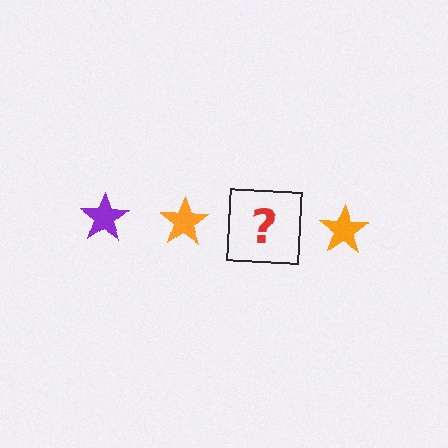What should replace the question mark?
The question mark should be replaced with a purple star.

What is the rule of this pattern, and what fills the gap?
The rule is that the pattern cycles through purple, orange stars. The gap should be filled with a purple star.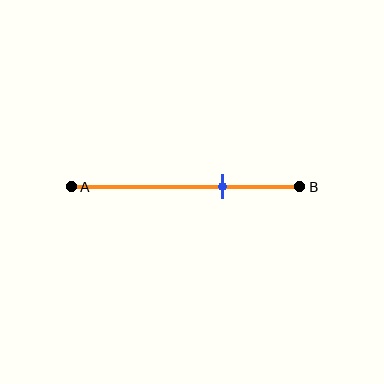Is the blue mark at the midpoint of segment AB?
No, the mark is at about 65% from A, not at the 50% midpoint.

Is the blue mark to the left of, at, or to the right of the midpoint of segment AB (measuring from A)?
The blue mark is to the right of the midpoint of segment AB.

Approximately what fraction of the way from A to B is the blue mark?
The blue mark is approximately 65% of the way from A to B.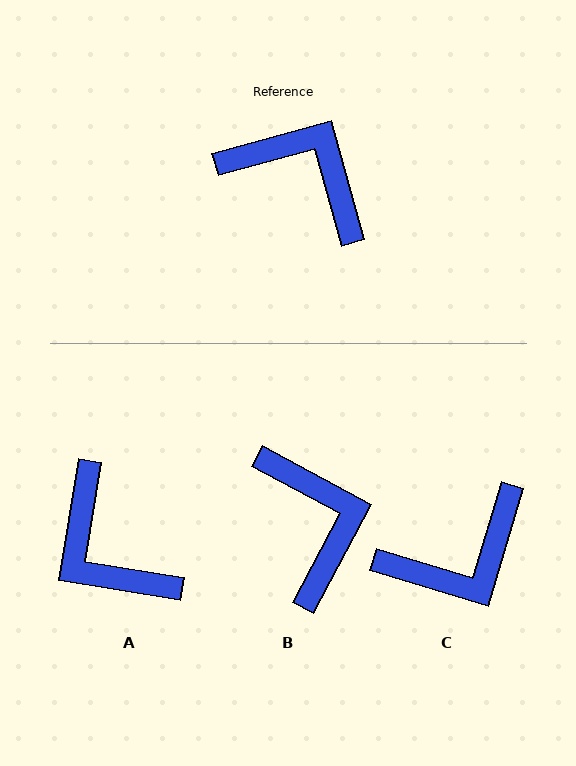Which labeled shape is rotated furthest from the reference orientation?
A, about 155 degrees away.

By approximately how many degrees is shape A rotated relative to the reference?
Approximately 155 degrees counter-clockwise.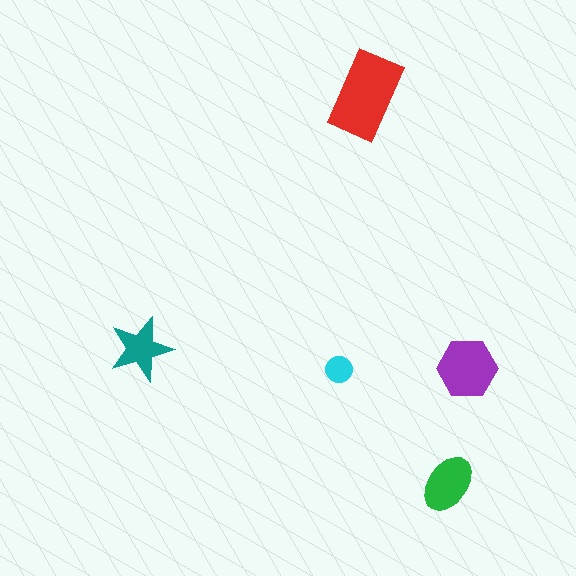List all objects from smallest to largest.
The cyan circle, the teal star, the green ellipse, the purple hexagon, the red rectangle.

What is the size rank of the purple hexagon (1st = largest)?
2nd.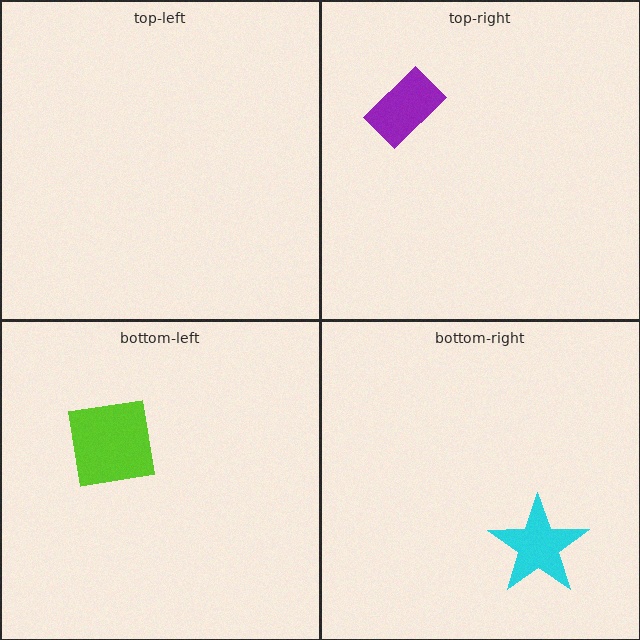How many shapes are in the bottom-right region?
1.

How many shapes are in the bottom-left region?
1.